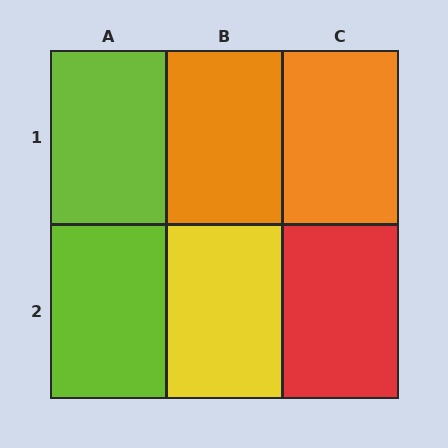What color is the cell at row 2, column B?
Yellow.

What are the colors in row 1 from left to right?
Lime, orange, orange.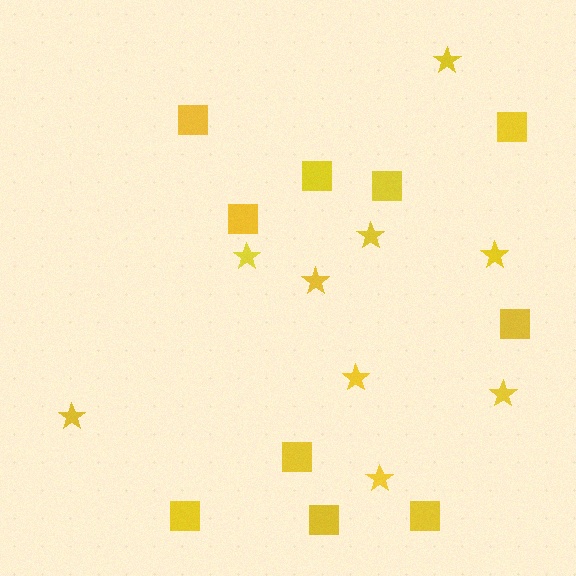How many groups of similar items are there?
There are 2 groups: one group of squares (10) and one group of stars (9).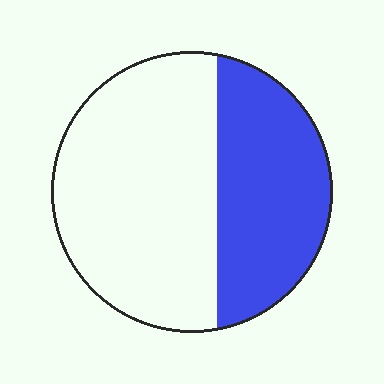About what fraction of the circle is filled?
About two fifths (2/5).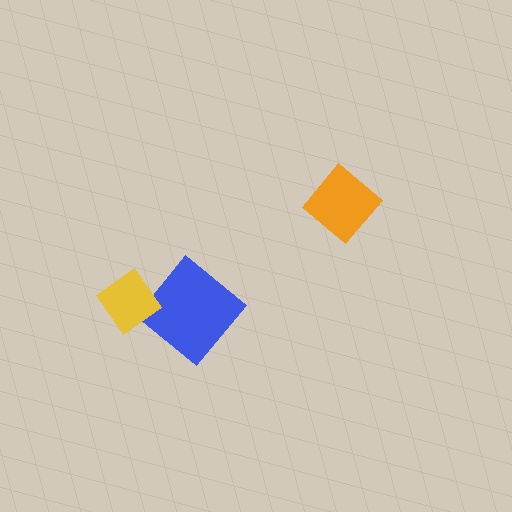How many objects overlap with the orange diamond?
0 objects overlap with the orange diamond.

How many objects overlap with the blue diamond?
1 object overlaps with the blue diamond.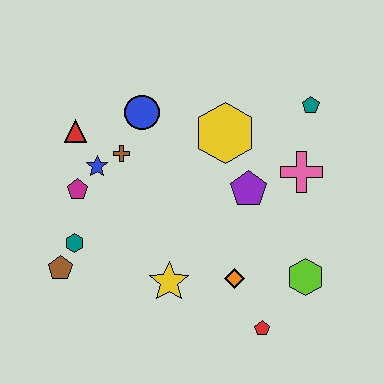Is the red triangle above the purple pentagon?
Yes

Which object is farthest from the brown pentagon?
The teal pentagon is farthest from the brown pentagon.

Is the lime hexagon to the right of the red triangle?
Yes